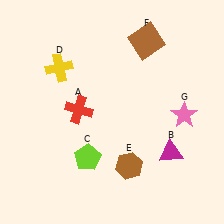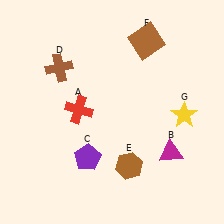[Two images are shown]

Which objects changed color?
C changed from lime to purple. D changed from yellow to brown. G changed from pink to yellow.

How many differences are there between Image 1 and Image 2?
There are 3 differences between the two images.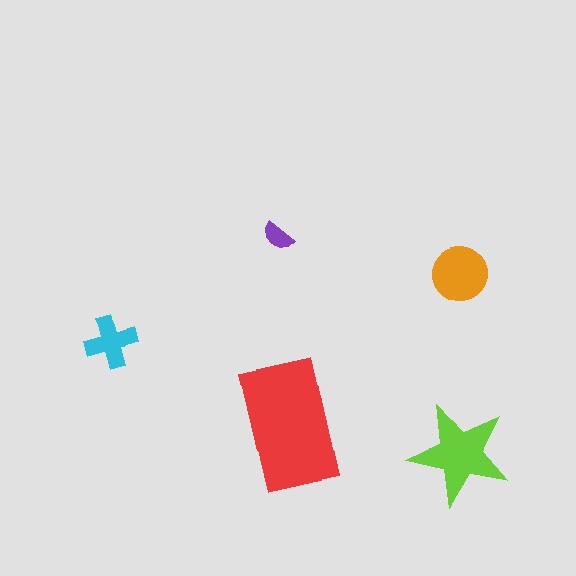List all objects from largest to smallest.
The red rectangle, the lime star, the orange circle, the cyan cross, the purple semicircle.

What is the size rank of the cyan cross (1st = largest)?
4th.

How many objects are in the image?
There are 5 objects in the image.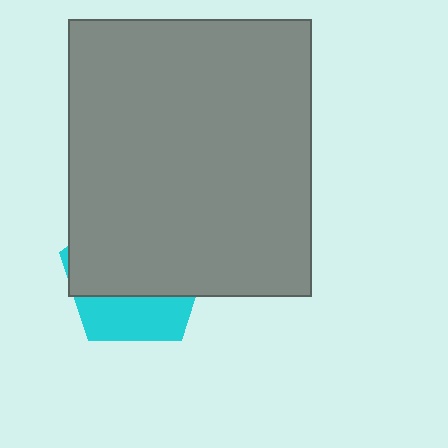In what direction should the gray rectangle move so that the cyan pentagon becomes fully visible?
The gray rectangle should move up. That is the shortest direction to clear the overlap and leave the cyan pentagon fully visible.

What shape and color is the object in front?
The object in front is a gray rectangle.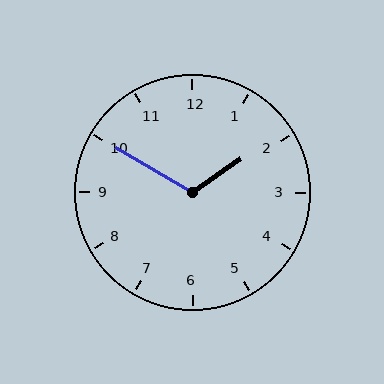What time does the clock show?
1:50.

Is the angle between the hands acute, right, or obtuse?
It is obtuse.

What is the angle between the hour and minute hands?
Approximately 115 degrees.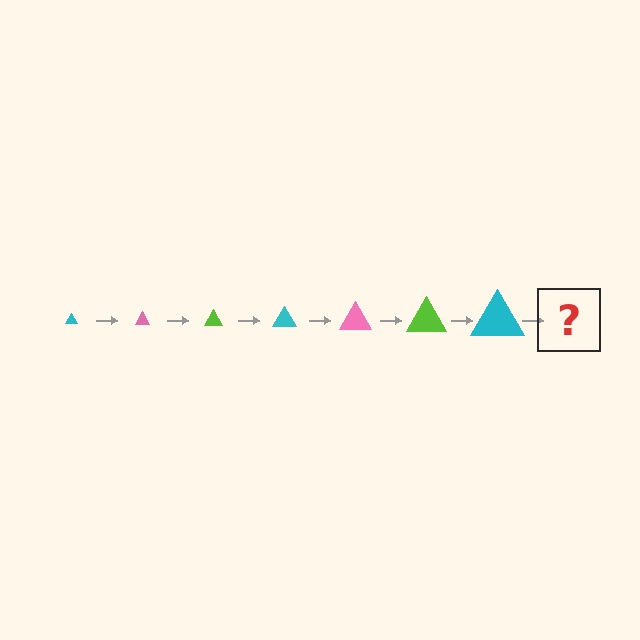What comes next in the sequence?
The next element should be a pink triangle, larger than the previous one.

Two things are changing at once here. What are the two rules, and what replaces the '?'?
The two rules are that the triangle grows larger each step and the color cycles through cyan, pink, and lime. The '?' should be a pink triangle, larger than the previous one.